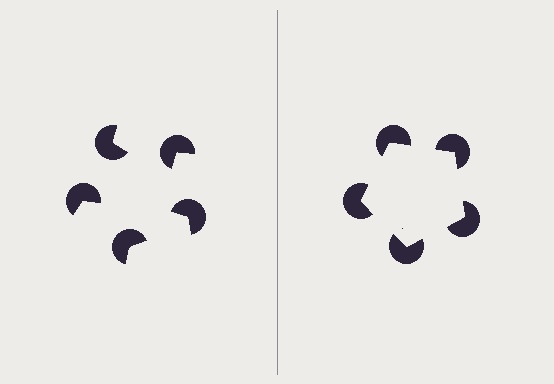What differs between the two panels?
The pac-man discs are positioned identically on both sides; only the wedge orientations differ. On the right they align to a pentagon; on the left they are misaligned.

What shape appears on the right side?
An illusory pentagon.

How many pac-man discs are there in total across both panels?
10 — 5 on each side.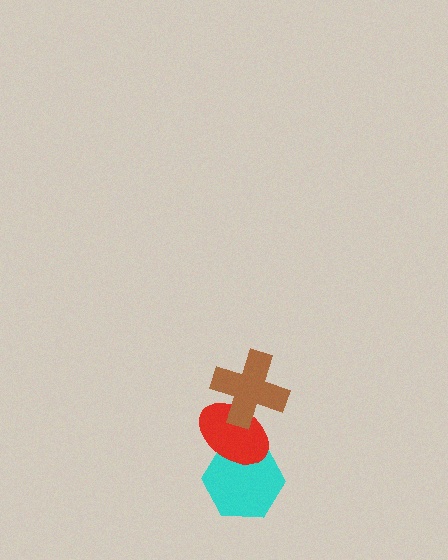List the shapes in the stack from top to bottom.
From top to bottom: the brown cross, the red ellipse, the cyan hexagon.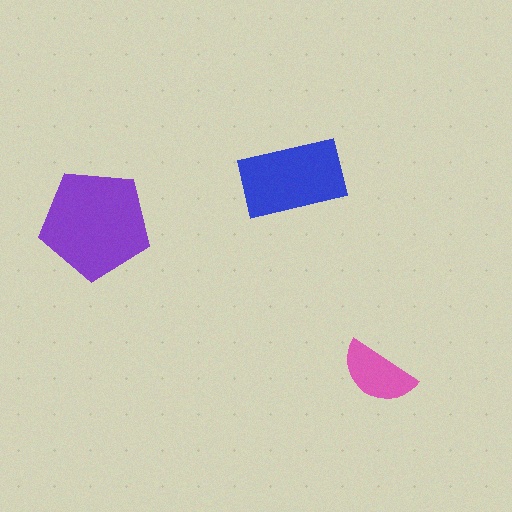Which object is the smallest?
The pink semicircle.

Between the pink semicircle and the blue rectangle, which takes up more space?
The blue rectangle.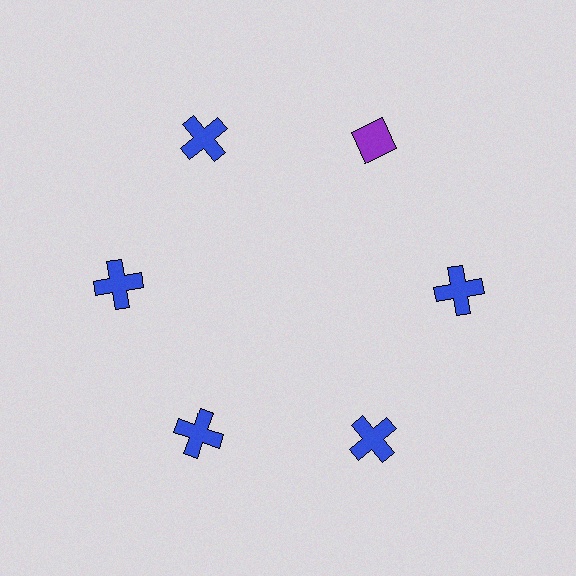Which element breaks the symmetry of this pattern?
The purple diamond at roughly the 1 o'clock position breaks the symmetry. All other shapes are blue crosses.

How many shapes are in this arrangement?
There are 6 shapes arranged in a ring pattern.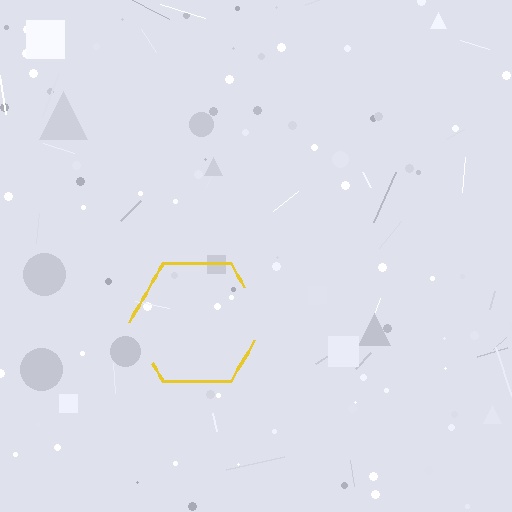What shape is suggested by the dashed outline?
The dashed outline suggests a hexagon.